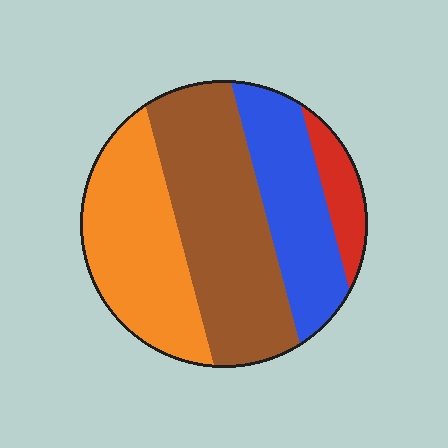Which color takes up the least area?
Red, at roughly 10%.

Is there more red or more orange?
Orange.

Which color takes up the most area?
Brown, at roughly 40%.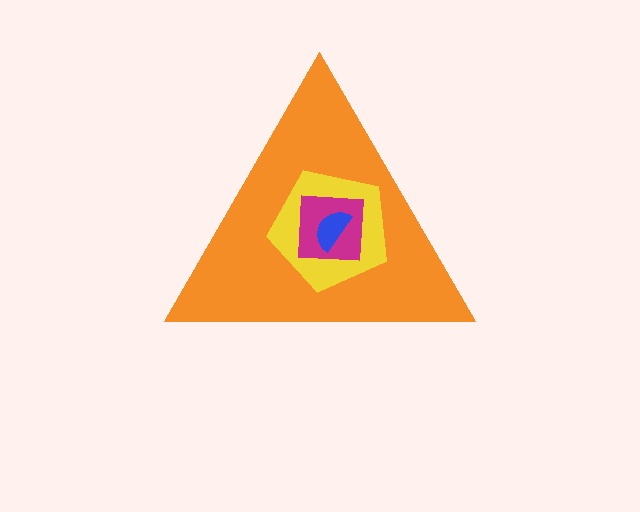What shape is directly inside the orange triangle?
The yellow pentagon.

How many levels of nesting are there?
4.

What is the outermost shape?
The orange triangle.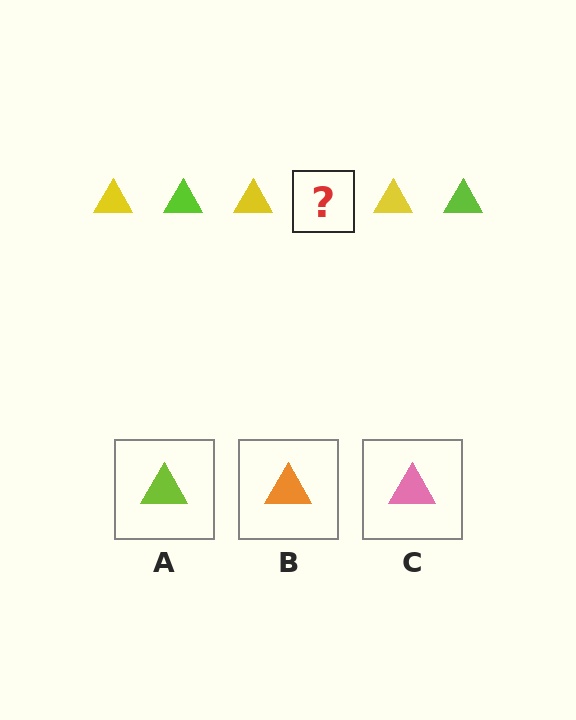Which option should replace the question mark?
Option A.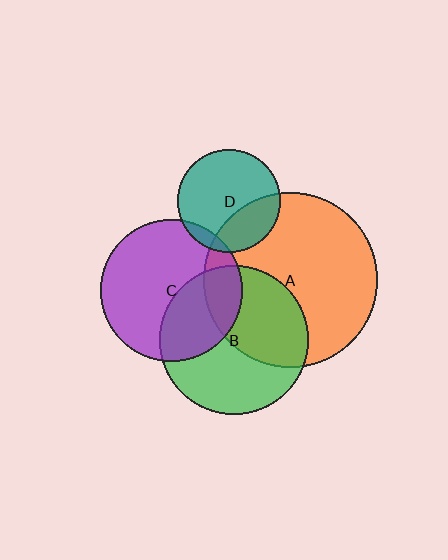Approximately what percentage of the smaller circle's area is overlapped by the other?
Approximately 10%.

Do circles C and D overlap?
Yes.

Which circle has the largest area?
Circle A (orange).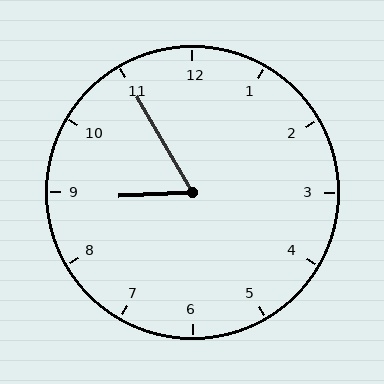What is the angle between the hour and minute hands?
Approximately 62 degrees.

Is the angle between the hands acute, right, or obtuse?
It is acute.